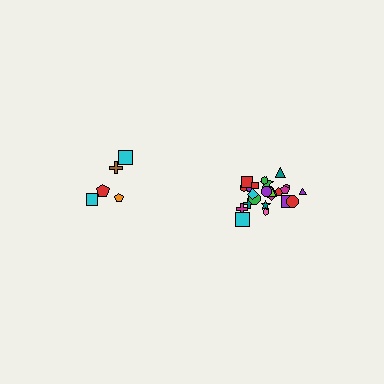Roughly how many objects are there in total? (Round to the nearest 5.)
Roughly 30 objects in total.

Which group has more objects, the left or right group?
The right group.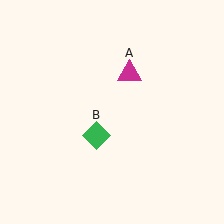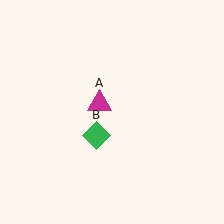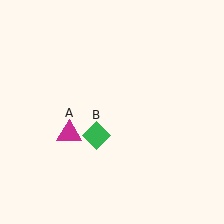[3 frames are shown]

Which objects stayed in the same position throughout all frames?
Green diamond (object B) remained stationary.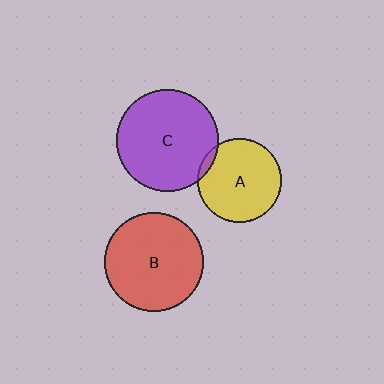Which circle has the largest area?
Circle C (purple).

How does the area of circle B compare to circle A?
Approximately 1.4 times.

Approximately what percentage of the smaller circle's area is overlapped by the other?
Approximately 5%.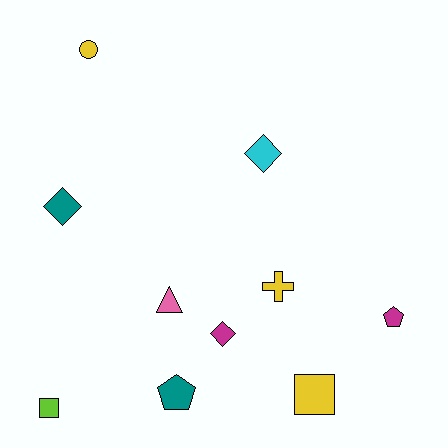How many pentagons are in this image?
There are 2 pentagons.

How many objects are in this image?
There are 10 objects.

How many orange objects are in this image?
There are no orange objects.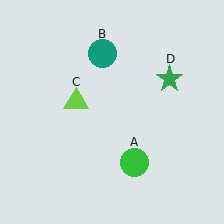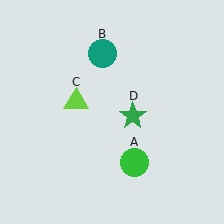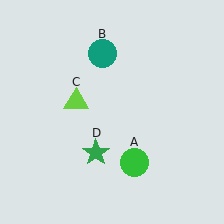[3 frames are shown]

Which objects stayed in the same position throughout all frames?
Green circle (object A) and teal circle (object B) and lime triangle (object C) remained stationary.